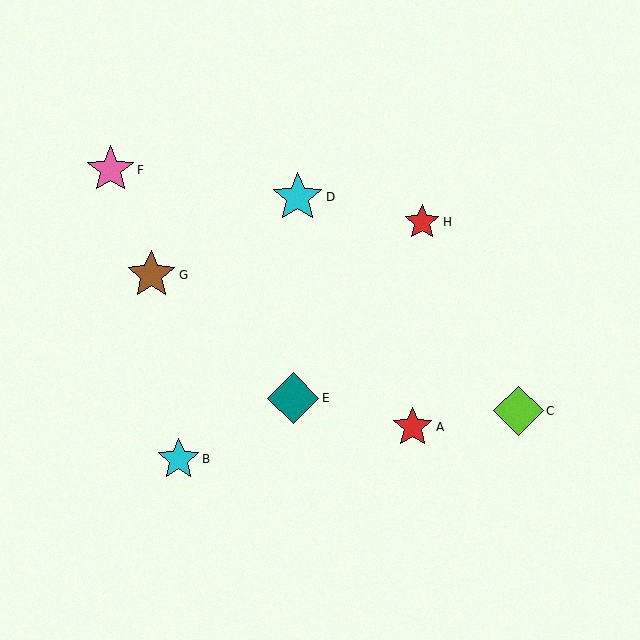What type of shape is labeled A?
Shape A is a red star.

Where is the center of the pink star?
The center of the pink star is at (111, 170).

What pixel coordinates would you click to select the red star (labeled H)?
Click at (422, 222) to select the red star H.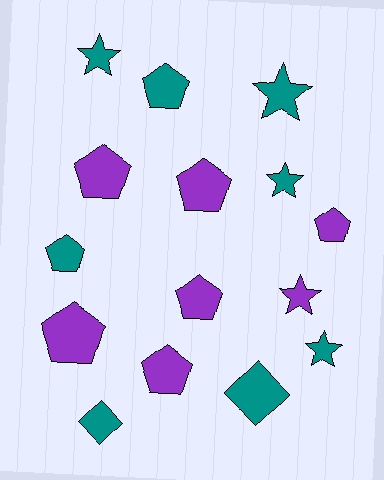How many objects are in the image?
There are 15 objects.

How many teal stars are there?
There are 4 teal stars.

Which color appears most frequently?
Teal, with 8 objects.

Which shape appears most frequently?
Pentagon, with 8 objects.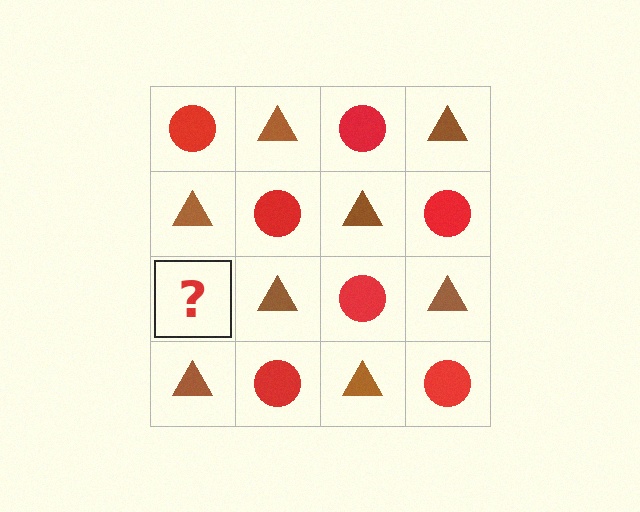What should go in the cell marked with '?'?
The missing cell should contain a red circle.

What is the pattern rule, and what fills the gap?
The rule is that it alternates red circle and brown triangle in a checkerboard pattern. The gap should be filled with a red circle.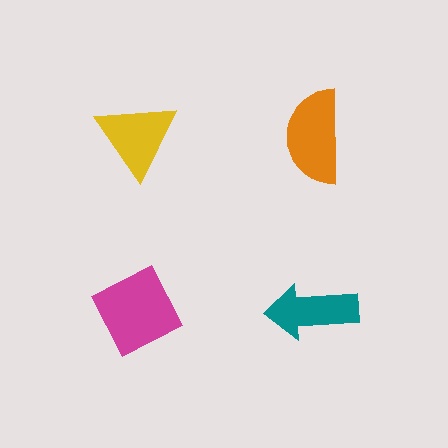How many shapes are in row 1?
2 shapes.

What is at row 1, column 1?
A yellow triangle.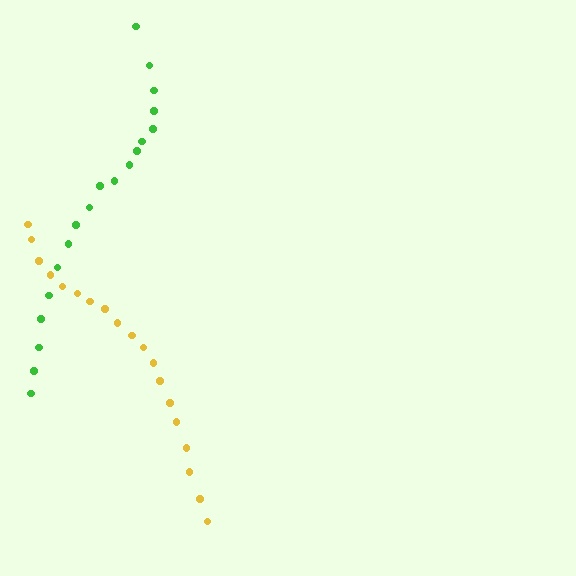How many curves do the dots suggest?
There are 2 distinct paths.